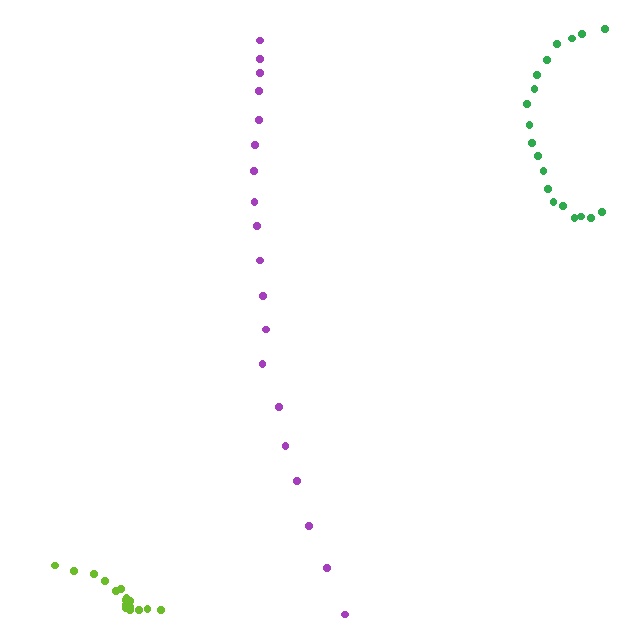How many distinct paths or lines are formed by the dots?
There are 3 distinct paths.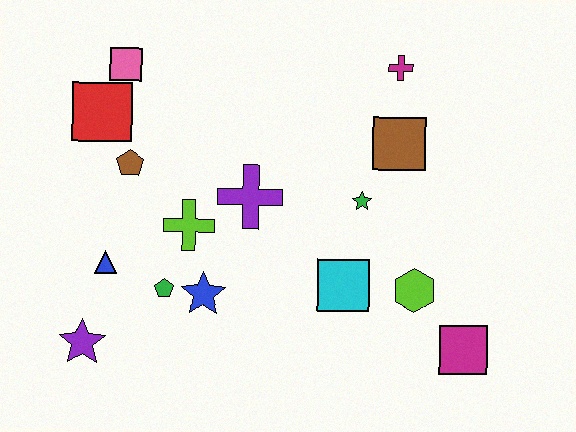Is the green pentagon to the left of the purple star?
No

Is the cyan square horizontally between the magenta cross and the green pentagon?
Yes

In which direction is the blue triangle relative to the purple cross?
The blue triangle is to the left of the purple cross.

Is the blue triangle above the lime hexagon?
Yes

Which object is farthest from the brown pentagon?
The magenta square is farthest from the brown pentagon.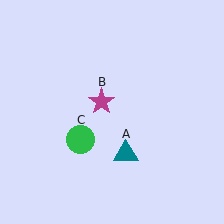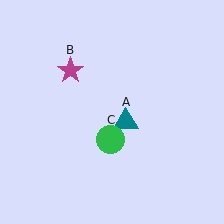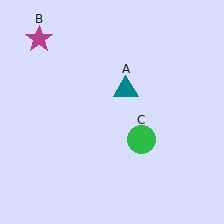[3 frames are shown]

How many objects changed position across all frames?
3 objects changed position: teal triangle (object A), magenta star (object B), green circle (object C).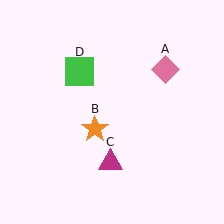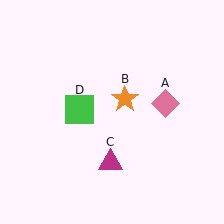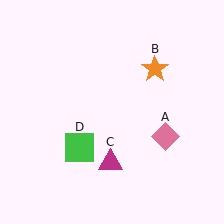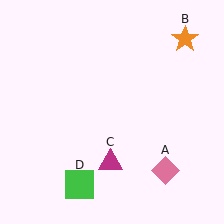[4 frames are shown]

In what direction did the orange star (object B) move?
The orange star (object B) moved up and to the right.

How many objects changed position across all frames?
3 objects changed position: pink diamond (object A), orange star (object B), green square (object D).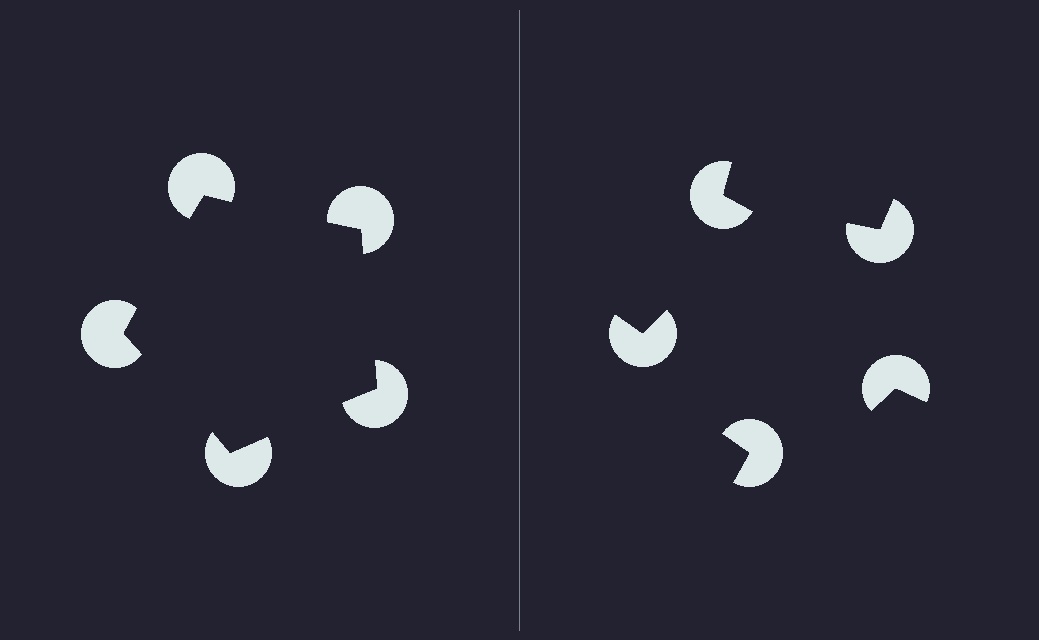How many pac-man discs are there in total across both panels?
10 — 5 on each side.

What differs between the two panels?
The pac-man discs are positioned identically on both sides; only the wedge orientations differ. On the left they align to a pentagon; on the right they are misaligned.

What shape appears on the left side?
An illusory pentagon.